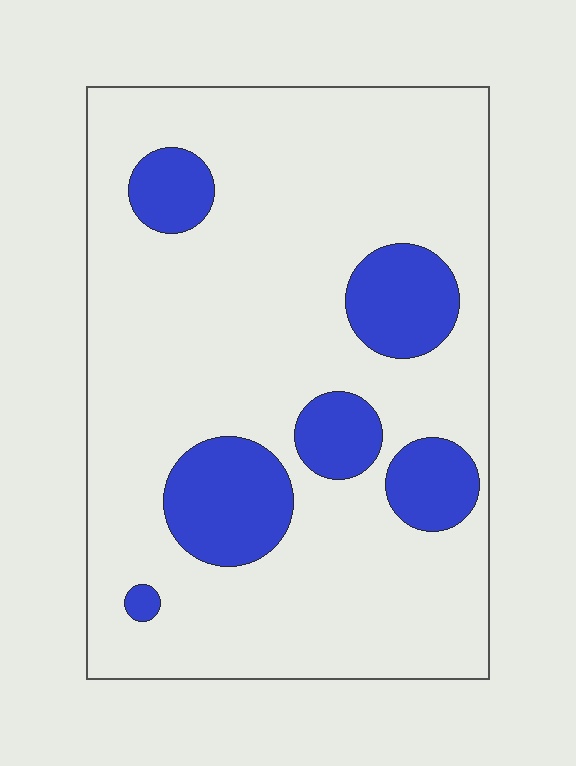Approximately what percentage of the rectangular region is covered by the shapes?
Approximately 20%.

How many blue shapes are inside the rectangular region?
6.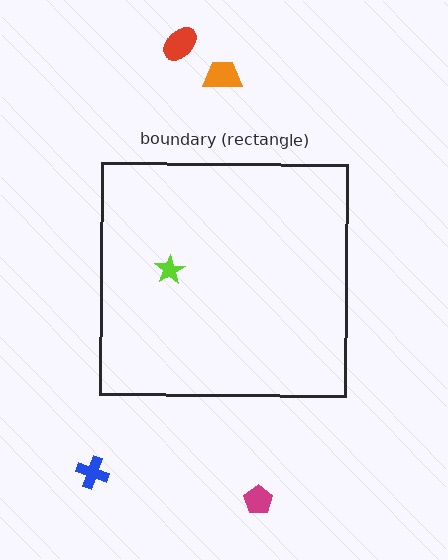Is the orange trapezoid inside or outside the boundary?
Outside.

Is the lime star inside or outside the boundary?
Inside.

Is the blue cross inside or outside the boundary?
Outside.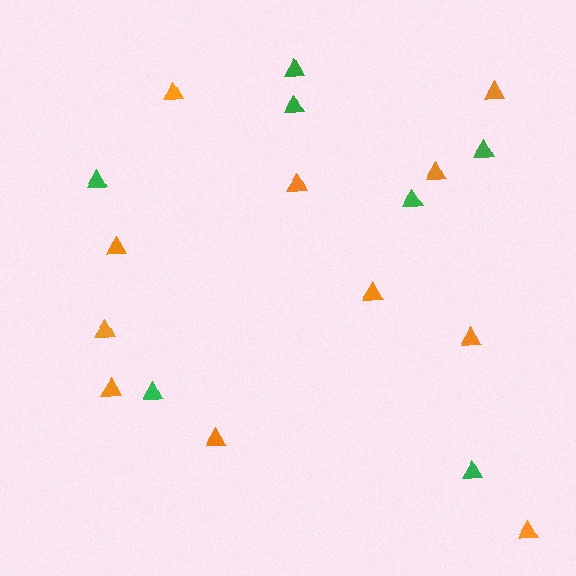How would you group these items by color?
There are 2 groups: one group of green triangles (7) and one group of orange triangles (11).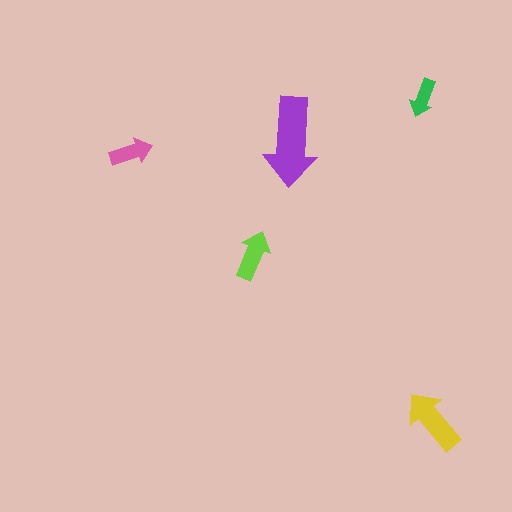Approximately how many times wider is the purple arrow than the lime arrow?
About 2 times wider.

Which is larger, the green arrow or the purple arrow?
The purple one.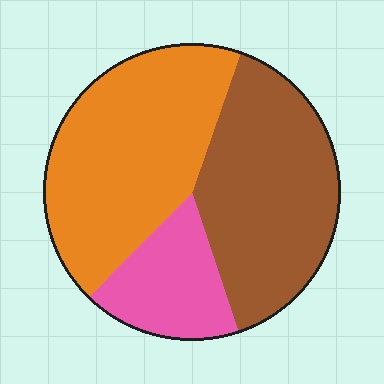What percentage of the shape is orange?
Orange covers 43% of the shape.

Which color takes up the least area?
Pink, at roughly 15%.